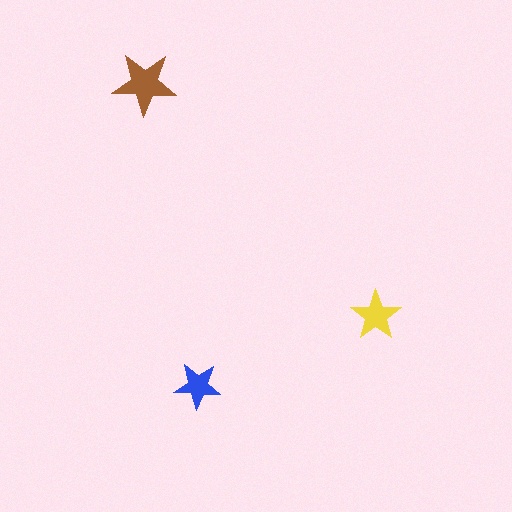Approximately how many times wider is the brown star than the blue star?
About 1.5 times wider.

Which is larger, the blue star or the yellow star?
The yellow one.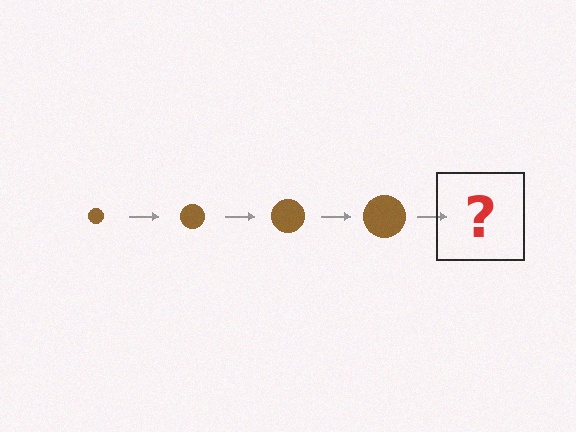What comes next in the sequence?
The next element should be a brown circle, larger than the previous one.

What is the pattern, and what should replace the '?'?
The pattern is that the circle gets progressively larger each step. The '?' should be a brown circle, larger than the previous one.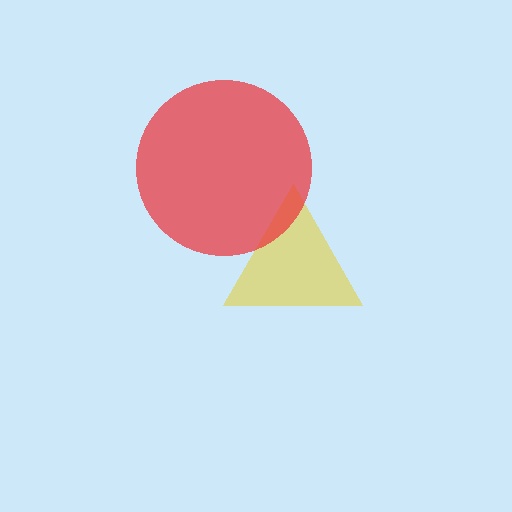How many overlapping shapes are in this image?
There are 2 overlapping shapes in the image.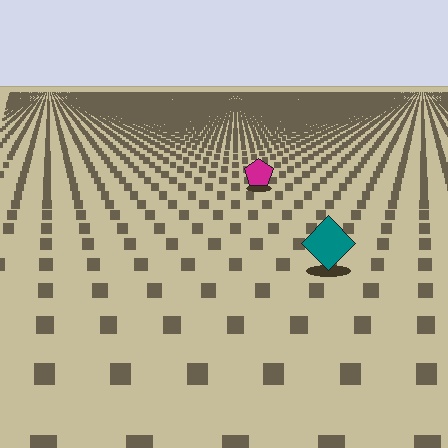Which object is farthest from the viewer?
The magenta pentagon is farthest from the viewer. It appears smaller and the ground texture around it is denser.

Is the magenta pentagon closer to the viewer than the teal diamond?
No. The teal diamond is closer — you can tell from the texture gradient: the ground texture is coarser near it.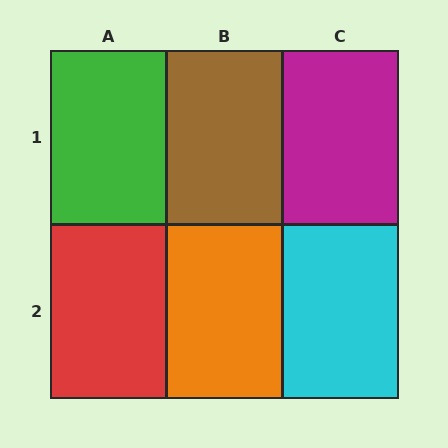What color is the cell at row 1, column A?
Green.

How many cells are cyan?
1 cell is cyan.